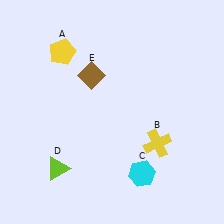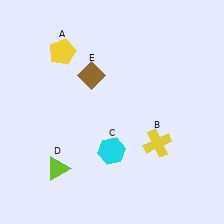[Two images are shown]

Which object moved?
The cyan hexagon (C) moved left.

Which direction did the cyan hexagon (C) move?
The cyan hexagon (C) moved left.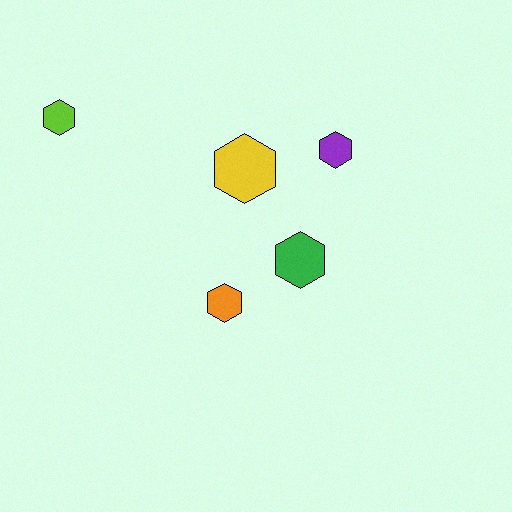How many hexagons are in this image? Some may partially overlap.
There are 5 hexagons.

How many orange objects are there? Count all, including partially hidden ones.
There is 1 orange object.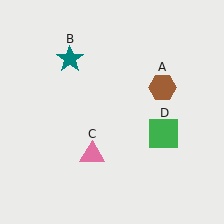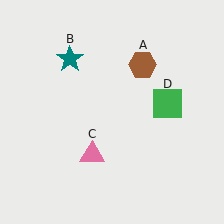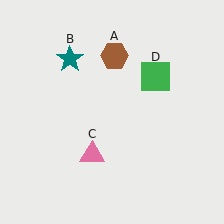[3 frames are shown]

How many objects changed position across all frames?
2 objects changed position: brown hexagon (object A), green square (object D).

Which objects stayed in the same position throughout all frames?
Teal star (object B) and pink triangle (object C) remained stationary.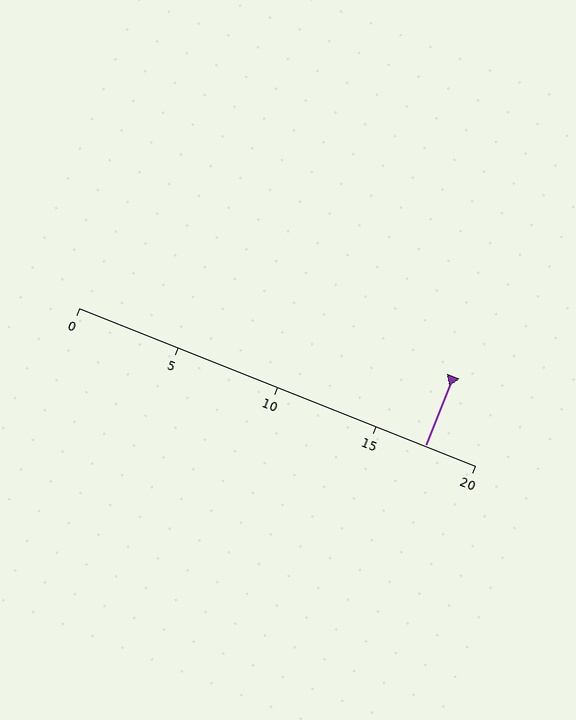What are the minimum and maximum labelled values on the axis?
The axis runs from 0 to 20.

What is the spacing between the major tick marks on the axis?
The major ticks are spaced 5 apart.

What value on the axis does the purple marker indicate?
The marker indicates approximately 17.5.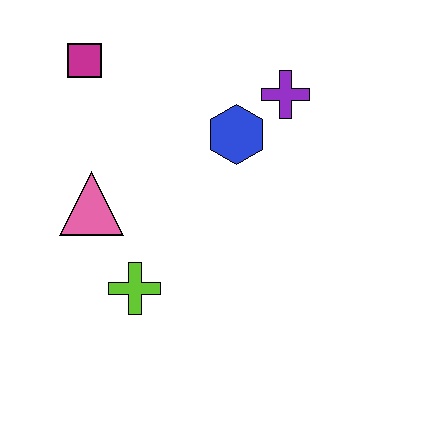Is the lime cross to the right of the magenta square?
Yes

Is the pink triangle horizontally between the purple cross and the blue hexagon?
No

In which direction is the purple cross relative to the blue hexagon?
The purple cross is to the right of the blue hexagon.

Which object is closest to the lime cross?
The pink triangle is closest to the lime cross.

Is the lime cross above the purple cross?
No